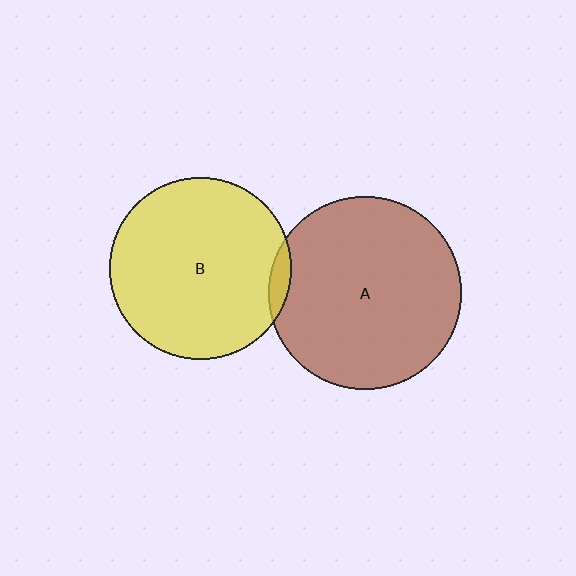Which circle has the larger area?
Circle A (brown).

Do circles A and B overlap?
Yes.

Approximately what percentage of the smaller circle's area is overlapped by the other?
Approximately 5%.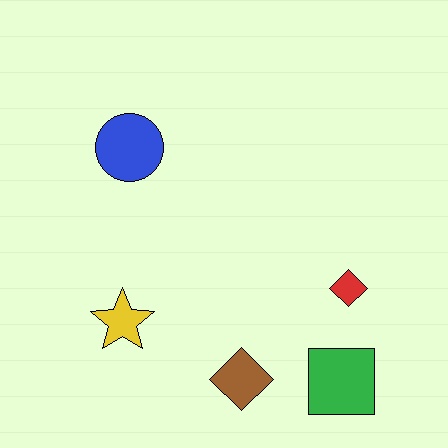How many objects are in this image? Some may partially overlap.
There are 5 objects.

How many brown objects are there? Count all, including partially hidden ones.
There is 1 brown object.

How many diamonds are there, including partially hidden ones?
There are 2 diamonds.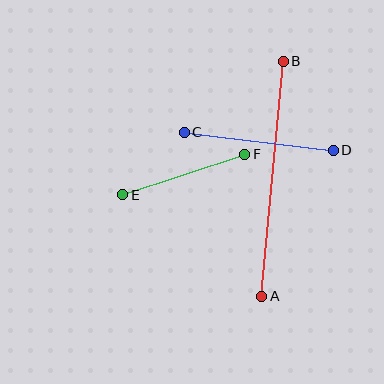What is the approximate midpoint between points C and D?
The midpoint is at approximately (259, 141) pixels.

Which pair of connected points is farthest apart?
Points A and B are farthest apart.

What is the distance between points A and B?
The distance is approximately 236 pixels.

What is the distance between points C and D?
The distance is approximately 150 pixels.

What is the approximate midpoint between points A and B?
The midpoint is at approximately (273, 179) pixels.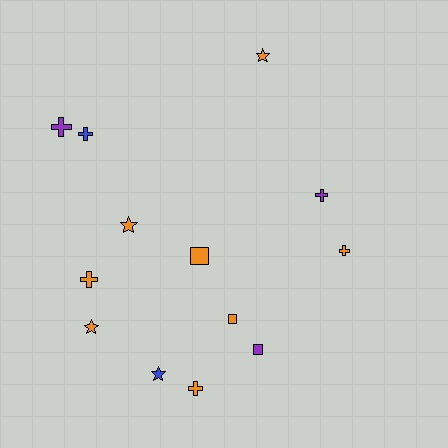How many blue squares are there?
There are no blue squares.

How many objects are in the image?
There are 13 objects.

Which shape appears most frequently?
Cross, with 6 objects.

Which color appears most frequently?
Orange, with 8 objects.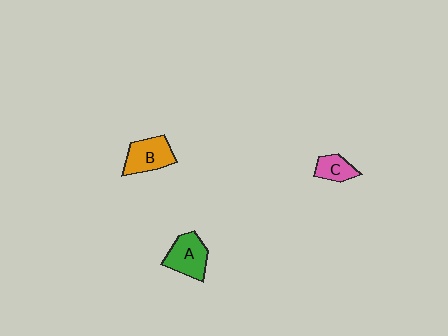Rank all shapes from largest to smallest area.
From largest to smallest: A (green), B (orange), C (pink).